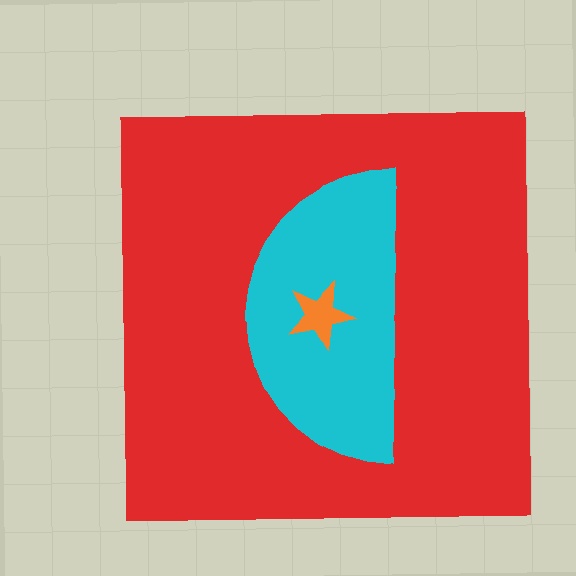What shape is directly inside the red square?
The cyan semicircle.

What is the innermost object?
The orange star.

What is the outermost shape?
The red square.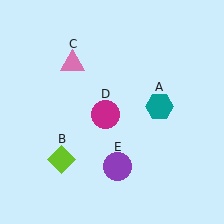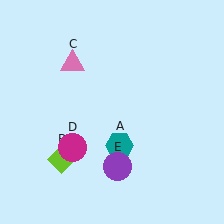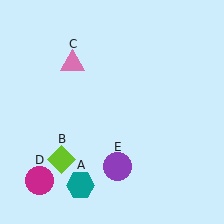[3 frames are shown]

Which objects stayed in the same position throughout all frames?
Lime diamond (object B) and pink triangle (object C) and purple circle (object E) remained stationary.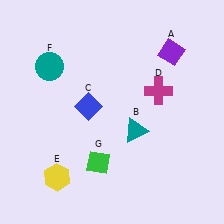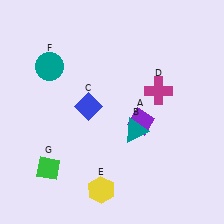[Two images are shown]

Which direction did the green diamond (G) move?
The green diamond (G) moved left.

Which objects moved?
The objects that moved are: the purple diamond (A), the yellow hexagon (E), the green diamond (G).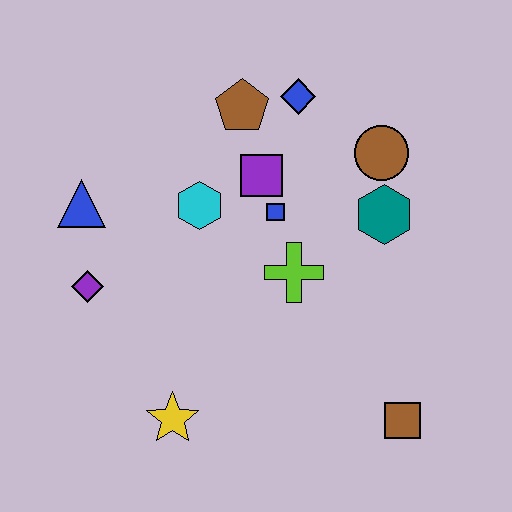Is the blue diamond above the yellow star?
Yes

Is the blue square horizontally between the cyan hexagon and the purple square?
No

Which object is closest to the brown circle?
The teal hexagon is closest to the brown circle.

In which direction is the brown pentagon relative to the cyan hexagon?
The brown pentagon is above the cyan hexagon.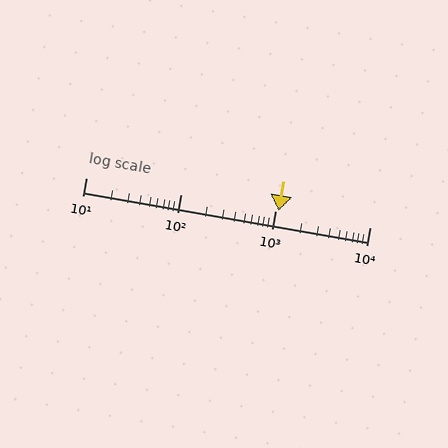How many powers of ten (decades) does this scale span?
The scale spans 3 decades, from 10 to 10000.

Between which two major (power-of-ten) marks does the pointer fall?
The pointer is between 1000 and 10000.